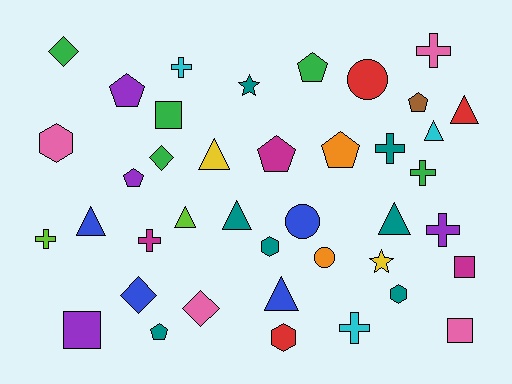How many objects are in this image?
There are 40 objects.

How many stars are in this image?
There are 2 stars.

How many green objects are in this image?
There are 5 green objects.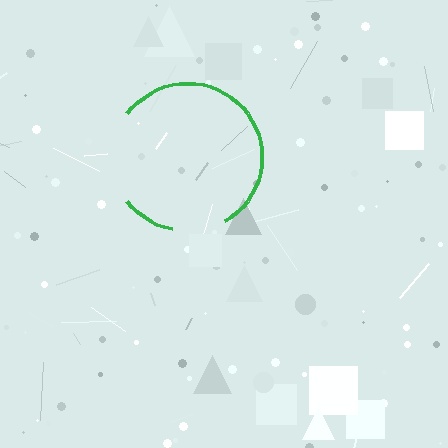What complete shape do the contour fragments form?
The contour fragments form a circle.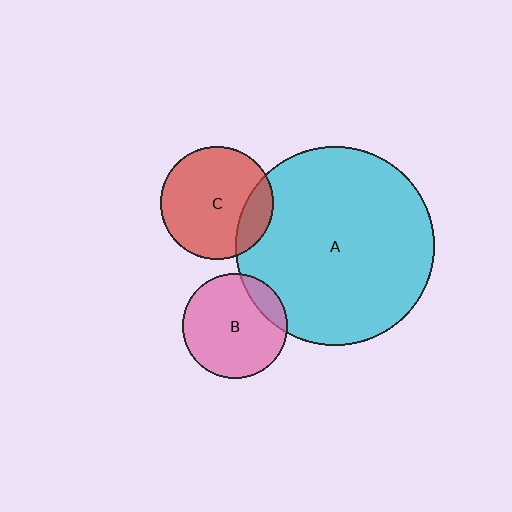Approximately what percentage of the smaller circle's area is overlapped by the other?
Approximately 15%.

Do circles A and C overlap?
Yes.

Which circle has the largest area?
Circle A (cyan).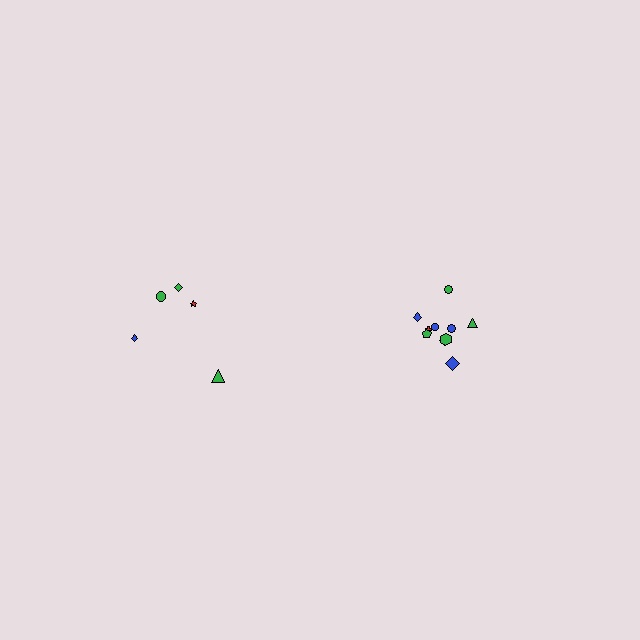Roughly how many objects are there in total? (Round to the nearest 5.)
Roughly 15 objects in total.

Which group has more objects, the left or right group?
The right group.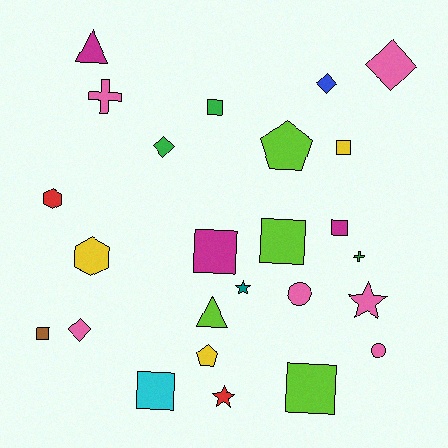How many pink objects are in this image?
There are 6 pink objects.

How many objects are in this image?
There are 25 objects.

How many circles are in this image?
There are 2 circles.